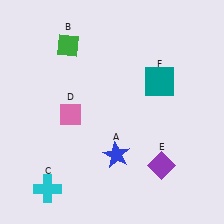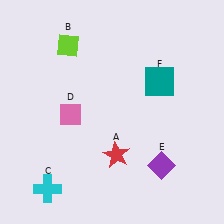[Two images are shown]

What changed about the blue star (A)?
In Image 1, A is blue. In Image 2, it changed to red.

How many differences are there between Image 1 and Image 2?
There are 2 differences between the two images.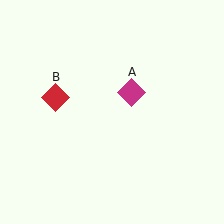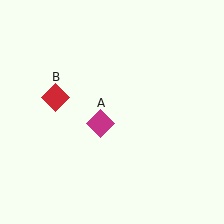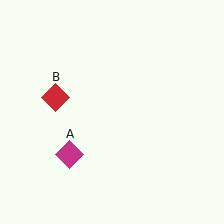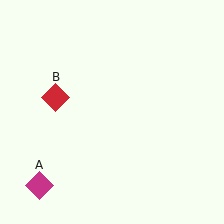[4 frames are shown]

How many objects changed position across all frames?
1 object changed position: magenta diamond (object A).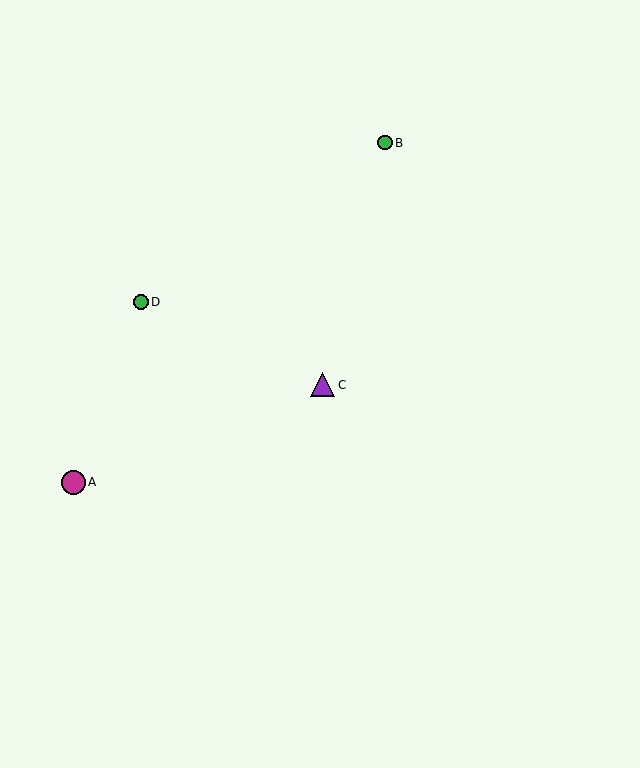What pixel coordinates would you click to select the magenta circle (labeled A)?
Click at (73, 482) to select the magenta circle A.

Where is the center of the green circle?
The center of the green circle is at (141, 302).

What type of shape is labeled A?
Shape A is a magenta circle.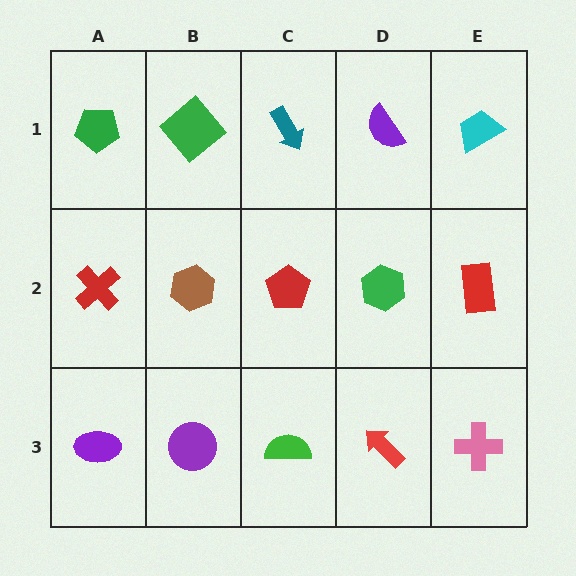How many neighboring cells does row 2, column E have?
3.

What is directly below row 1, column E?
A red rectangle.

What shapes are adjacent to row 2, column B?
A green diamond (row 1, column B), a purple circle (row 3, column B), a red cross (row 2, column A), a red pentagon (row 2, column C).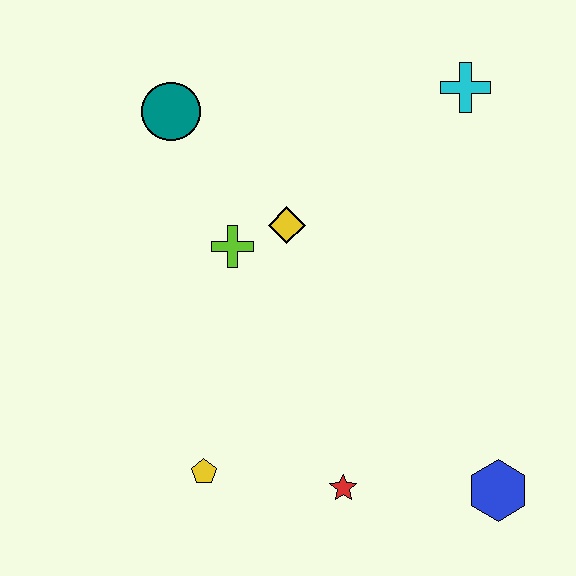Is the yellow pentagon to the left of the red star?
Yes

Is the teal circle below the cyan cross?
Yes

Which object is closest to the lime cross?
The yellow diamond is closest to the lime cross.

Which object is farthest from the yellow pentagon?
The cyan cross is farthest from the yellow pentagon.